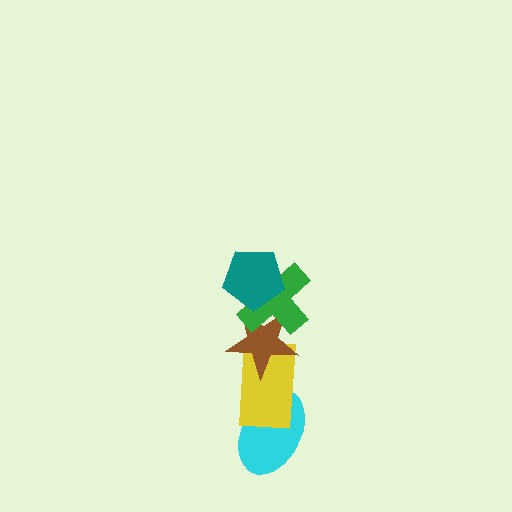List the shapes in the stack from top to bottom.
From top to bottom: the teal pentagon, the green cross, the brown star, the yellow rectangle, the cyan ellipse.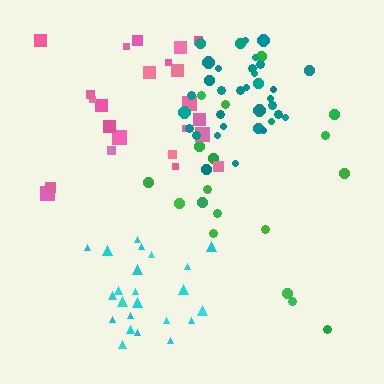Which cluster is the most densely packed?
Teal.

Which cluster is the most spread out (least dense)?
Green.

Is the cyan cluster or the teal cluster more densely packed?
Teal.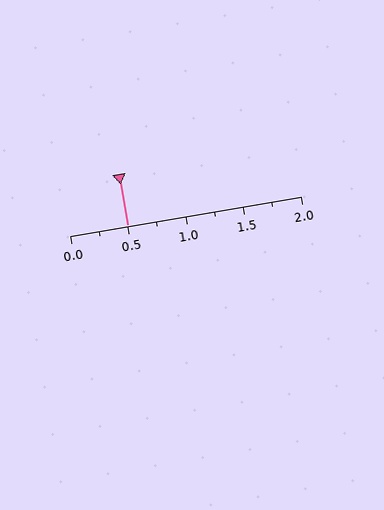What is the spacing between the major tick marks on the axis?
The major ticks are spaced 0.5 apart.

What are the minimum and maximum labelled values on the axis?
The axis runs from 0.0 to 2.0.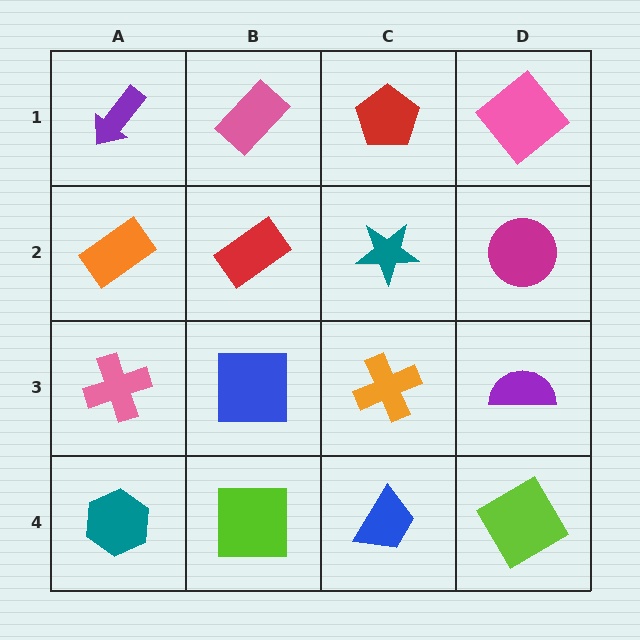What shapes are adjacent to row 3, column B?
A red rectangle (row 2, column B), a lime square (row 4, column B), a pink cross (row 3, column A), an orange cross (row 3, column C).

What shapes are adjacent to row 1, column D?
A magenta circle (row 2, column D), a red pentagon (row 1, column C).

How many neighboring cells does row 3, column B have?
4.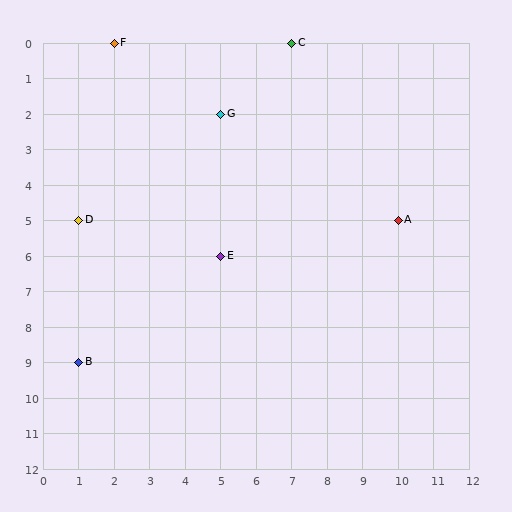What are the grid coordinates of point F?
Point F is at grid coordinates (2, 0).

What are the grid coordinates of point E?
Point E is at grid coordinates (5, 6).